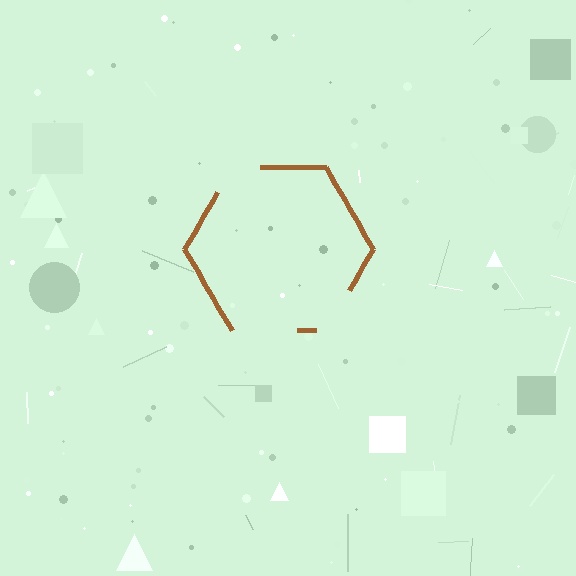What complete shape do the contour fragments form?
The contour fragments form a hexagon.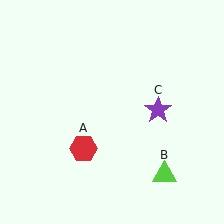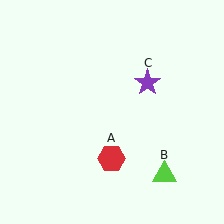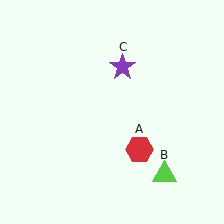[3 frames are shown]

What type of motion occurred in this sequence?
The red hexagon (object A), purple star (object C) rotated counterclockwise around the center of the scene.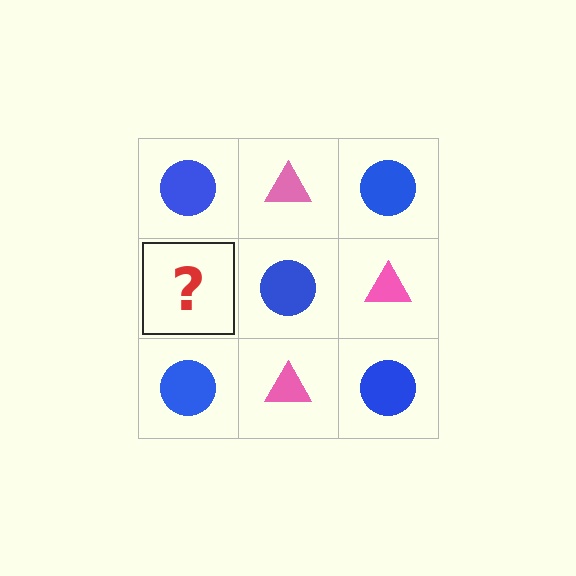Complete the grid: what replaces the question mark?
The question mark should be replaced with a pink triangle.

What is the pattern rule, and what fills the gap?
The rule is that it alternates blue circle and pink triangle in a checkerboard pattern. The gap should be filled with a pink triangle.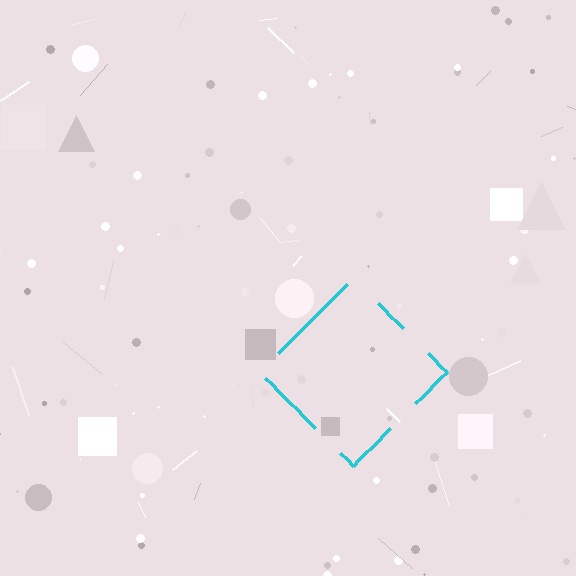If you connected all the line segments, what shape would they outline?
They would outline a diamond.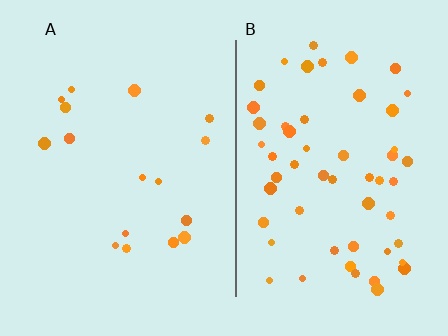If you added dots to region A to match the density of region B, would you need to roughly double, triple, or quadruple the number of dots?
Approximately triple.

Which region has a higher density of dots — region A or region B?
B (the right).